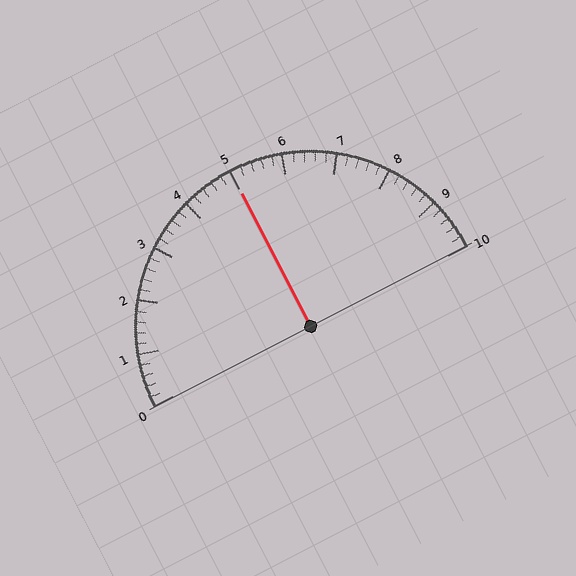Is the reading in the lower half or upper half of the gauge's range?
The reading is in the upper half of the range (0 to 10).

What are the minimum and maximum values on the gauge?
The gauge ranges from 0 to 10.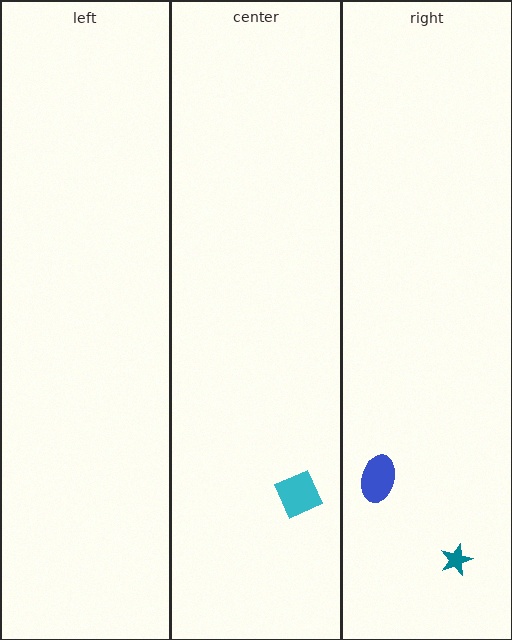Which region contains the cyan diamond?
The center region.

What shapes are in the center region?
The cyan diamond.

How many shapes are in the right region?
2.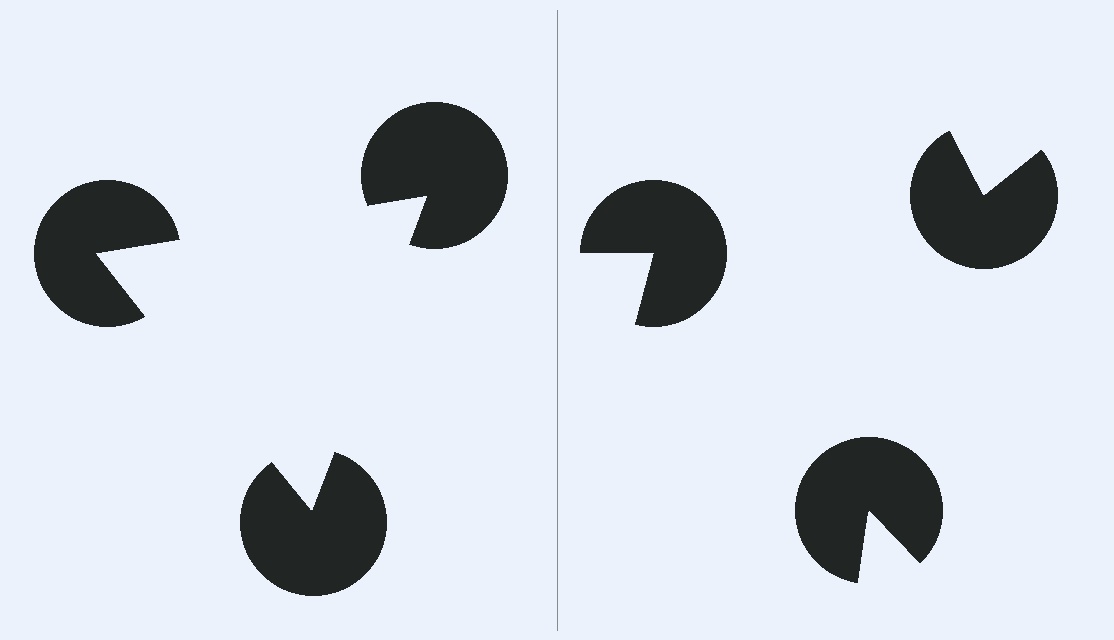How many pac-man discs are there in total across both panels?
6 — 3 on each side.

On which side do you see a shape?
An illusory triangle appears on the left side. On the right side the wedge cuts are rotated, so no coherent shape forms.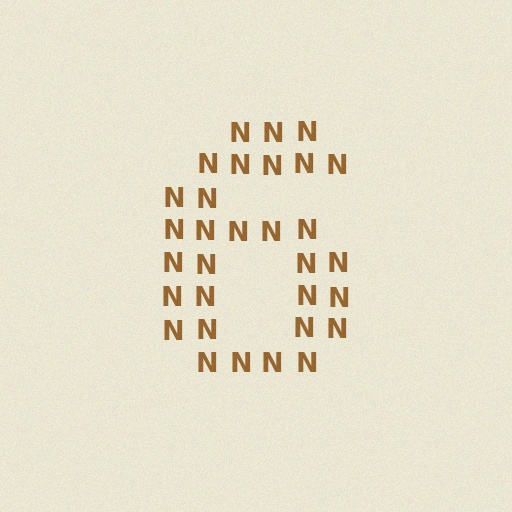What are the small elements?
The small elements are letter N's.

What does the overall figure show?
The overall figure shows the digit 6.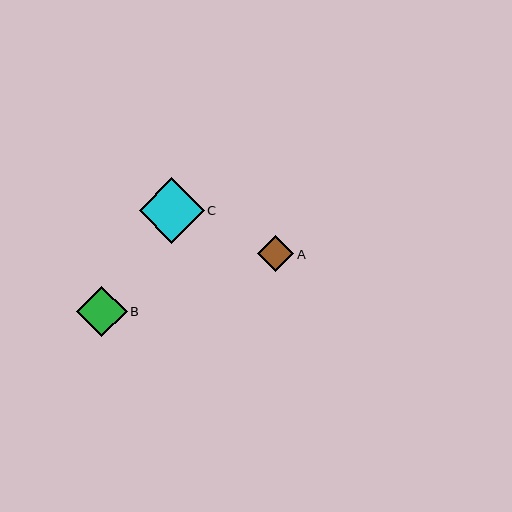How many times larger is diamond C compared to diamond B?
Diamond C is approximately 1.3 times the size of diamond B.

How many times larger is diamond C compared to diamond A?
Diamond C is approximately 1.8 times the size of diamond A.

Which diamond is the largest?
Diamond C is the largest with a size of approximately 65 pixels.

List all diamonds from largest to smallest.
From largest to smallest: C, B, A.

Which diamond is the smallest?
Diamond A is the smallest with a size of approximately 36 pixels.